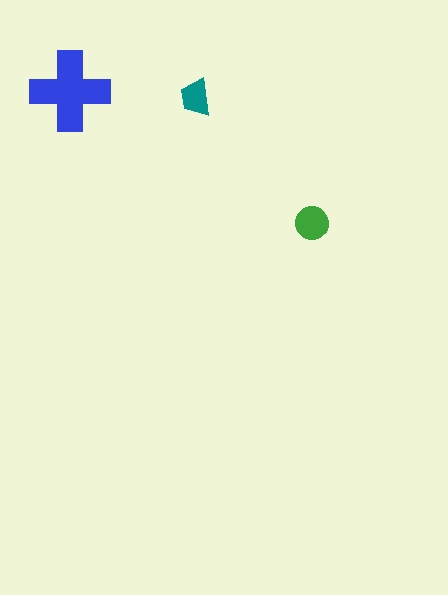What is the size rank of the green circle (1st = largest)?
2nd.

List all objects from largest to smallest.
The blue cross, the green circle, the teal trapezoid.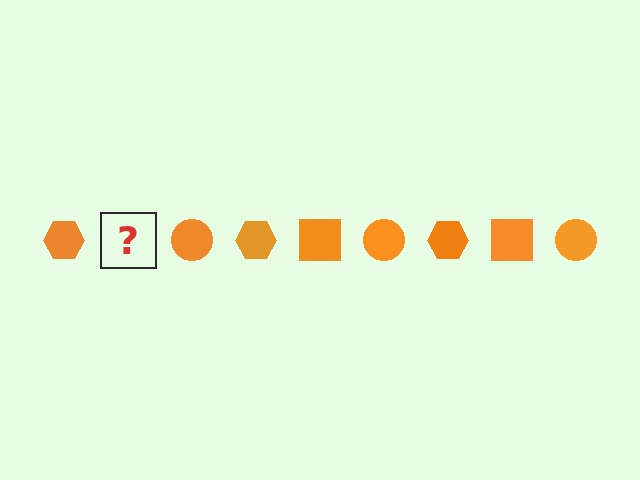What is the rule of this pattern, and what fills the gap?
The rule is that the pattern cycles through hexagon, square, circle shapes in orange. The gap should be filled with an orange square.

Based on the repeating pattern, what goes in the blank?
The blank should be an orange square.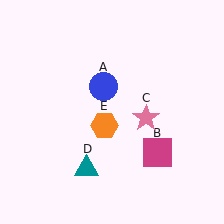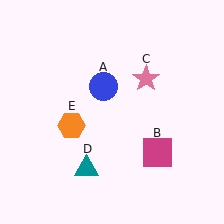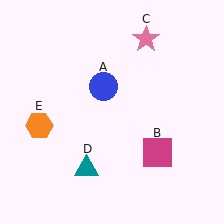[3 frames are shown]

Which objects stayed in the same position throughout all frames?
Blue circle (object A) and magenta square (object B) and teal triangle (object D) remained stationary.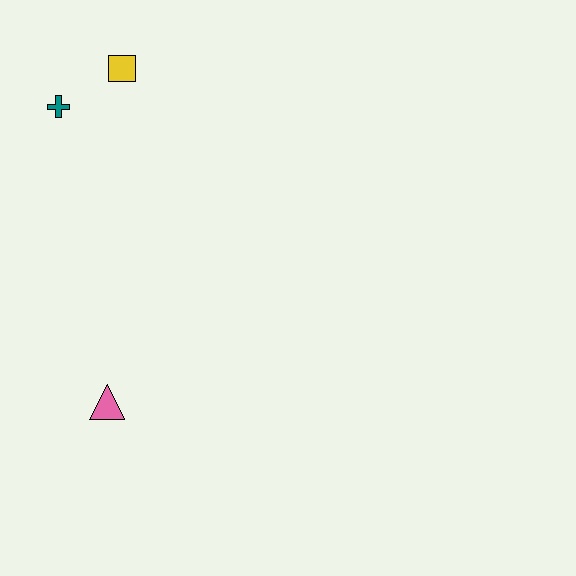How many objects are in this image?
There are 3 objects.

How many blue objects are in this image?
There are no blue objects.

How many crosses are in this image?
There is 1 cross.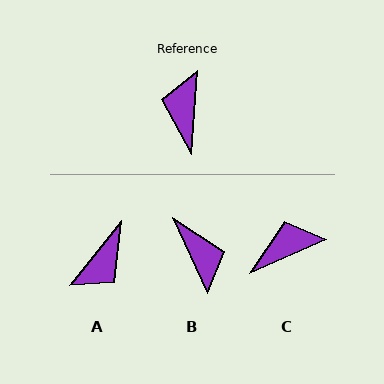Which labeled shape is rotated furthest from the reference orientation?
B, about 152 degrees away.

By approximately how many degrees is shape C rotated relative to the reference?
Approximately 62 degrees clockwise.